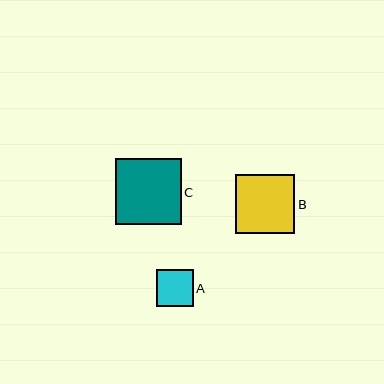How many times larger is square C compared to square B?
Square C is approximately 1.1 times the size of square B.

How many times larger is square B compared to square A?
Square B is approximately 1.6 times the size of square A.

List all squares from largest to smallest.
From largest to smallest: C, B, A.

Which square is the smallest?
Square A is the smallest with a size of approximately 37 pixels.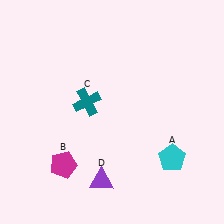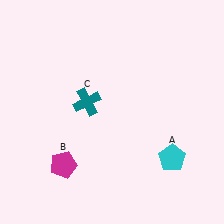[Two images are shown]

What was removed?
The purple triangle (D) was removed in Image 2.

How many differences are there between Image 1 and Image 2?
There is 1 difference between the two images.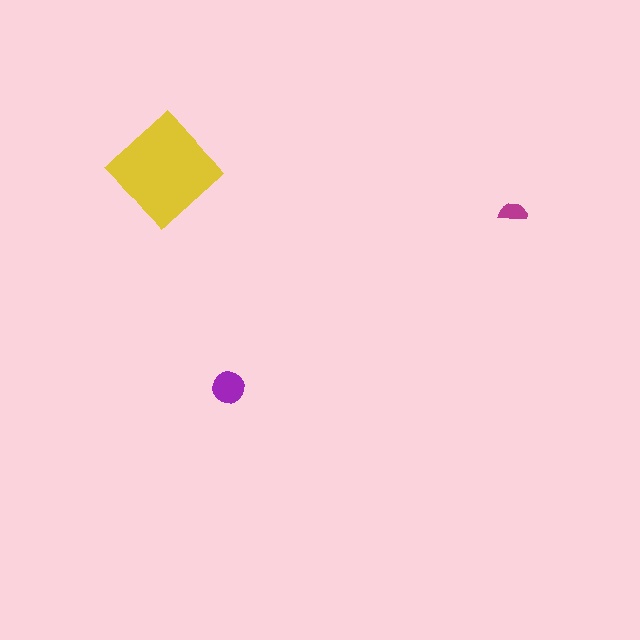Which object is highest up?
The yellow diamond is topmost.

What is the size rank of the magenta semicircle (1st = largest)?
3rd.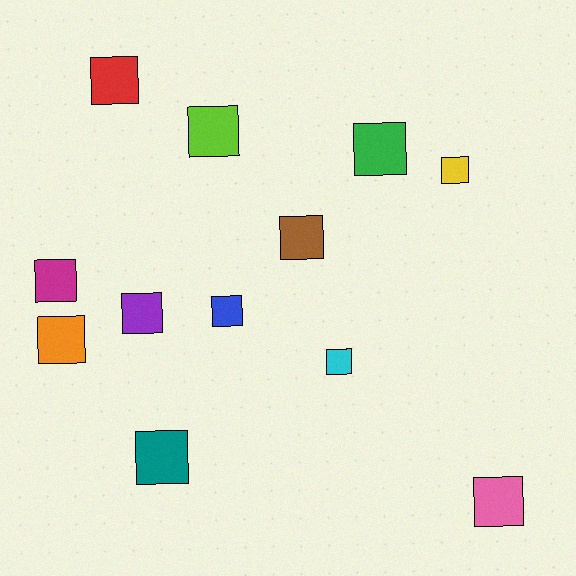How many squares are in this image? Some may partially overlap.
There are 12 squares.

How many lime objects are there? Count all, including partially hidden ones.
There is 1 lime object.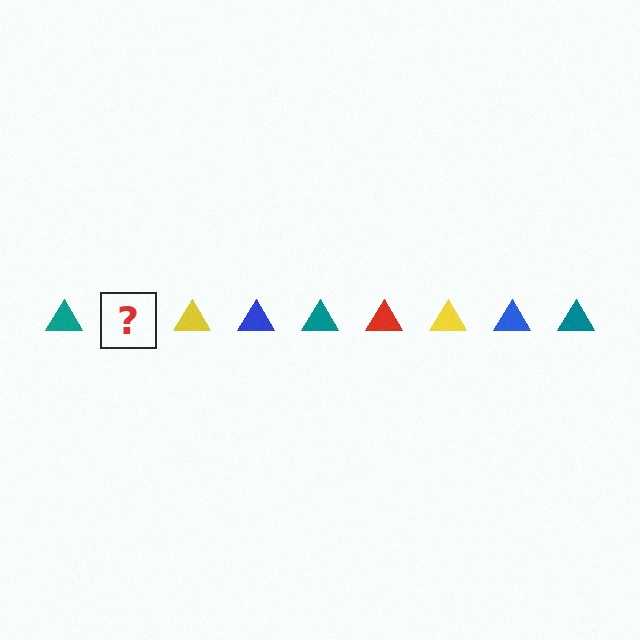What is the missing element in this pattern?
The missing element is a red triangle.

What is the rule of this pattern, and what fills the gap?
The rule is that the pattern cycles through teal, red, yellow, blue triangles. The gap should be filled with a red triangle.